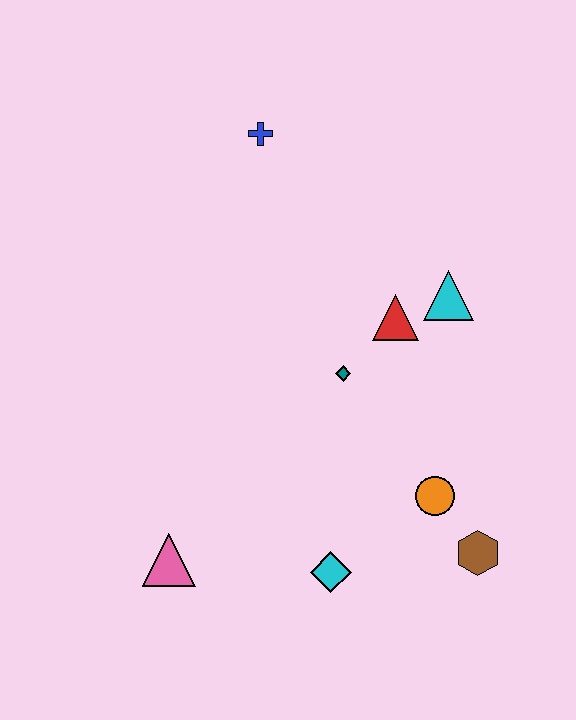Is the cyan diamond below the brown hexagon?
Yes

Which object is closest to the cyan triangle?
The red triangle is closest to the cyan triangle.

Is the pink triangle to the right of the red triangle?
No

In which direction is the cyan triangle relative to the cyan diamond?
The cyan triangle is above the cyan diamond.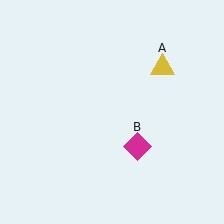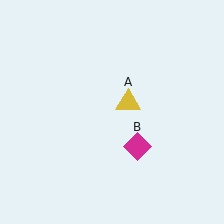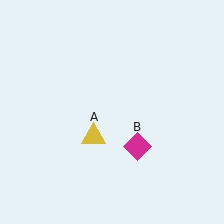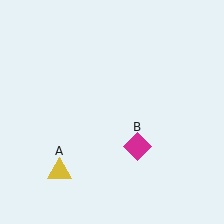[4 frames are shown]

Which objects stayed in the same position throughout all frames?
Magenta diamond (object B) remained stationary.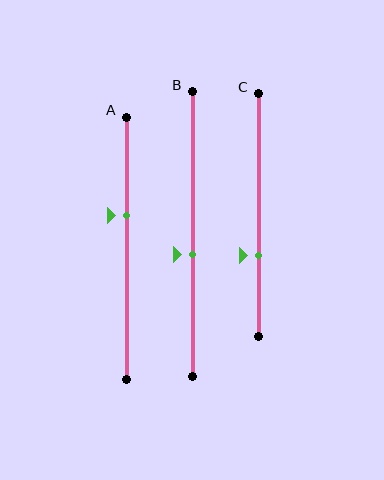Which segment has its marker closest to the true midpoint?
Segment B has its marker closest to the true midpoint.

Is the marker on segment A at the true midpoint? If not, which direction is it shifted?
No, the marker on segment A is shifted upward by about 13% of the segment length.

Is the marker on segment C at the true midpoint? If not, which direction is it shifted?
No, the marker on segment C is shifted downward by about 16% of the segment length.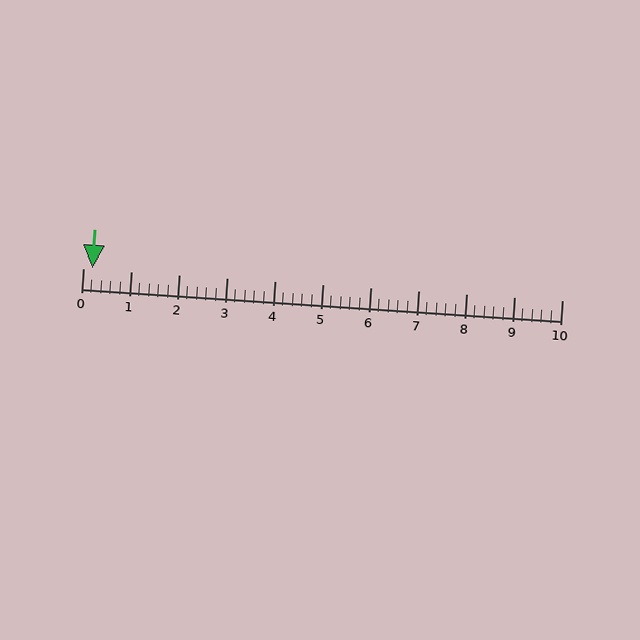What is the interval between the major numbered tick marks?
The major tick marks are spaced 1 units apart.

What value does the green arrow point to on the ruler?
The green arrow points to approximately 0.2.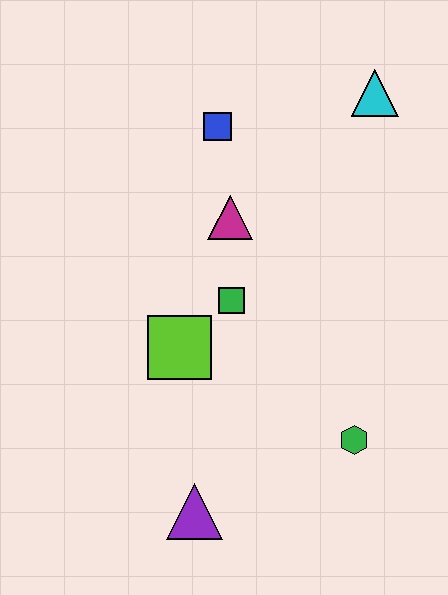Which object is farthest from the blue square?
The purple triangle is farthest from the blue square.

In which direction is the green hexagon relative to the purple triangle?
The green hexagon is to the right of the purple triangle.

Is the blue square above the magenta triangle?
Yes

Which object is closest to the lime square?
The green square is closest to the lime square.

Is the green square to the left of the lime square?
No